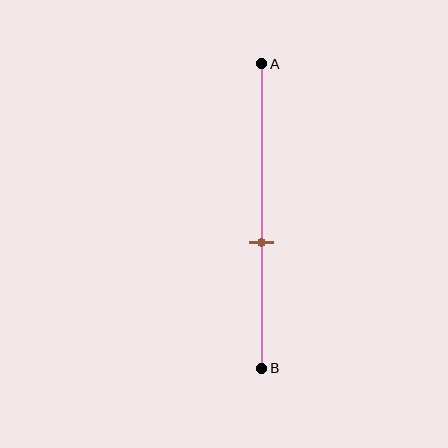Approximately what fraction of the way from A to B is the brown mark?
The brown mark is approximately 60% of the way from A to B.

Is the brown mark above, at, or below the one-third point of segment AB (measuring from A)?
The brown mark is below the one-third point of segment AB.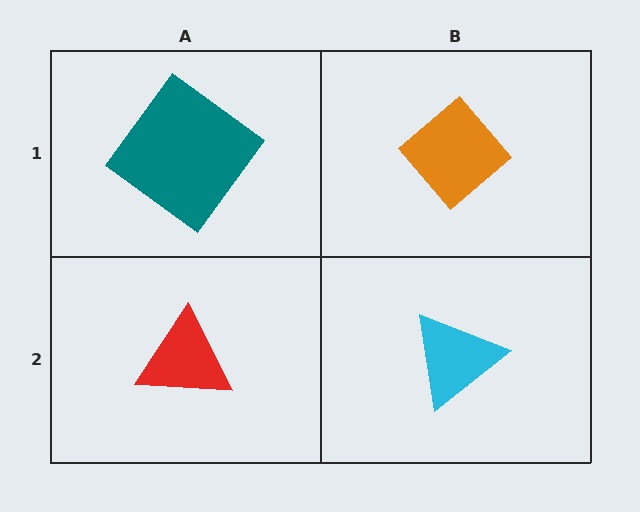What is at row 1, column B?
An orange diamond.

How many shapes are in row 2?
2 shapes.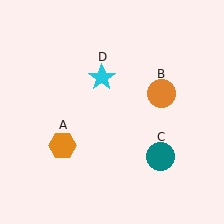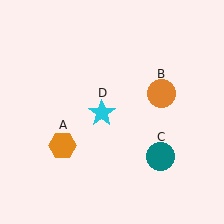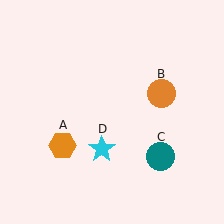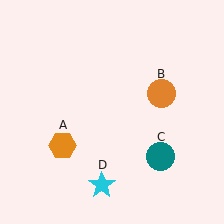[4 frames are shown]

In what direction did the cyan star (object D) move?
The cyan star (object D) moved down.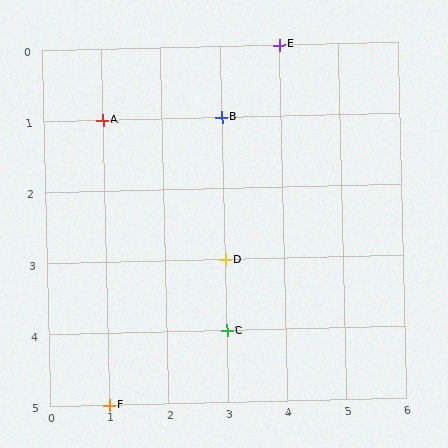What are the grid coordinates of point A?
Point A is at grid coordinates (1, 1).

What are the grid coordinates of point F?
Point F is at grid coordinates (1, 5).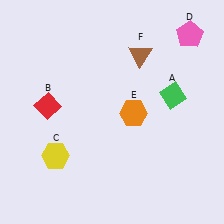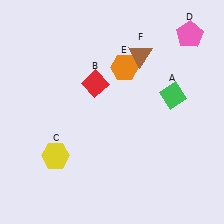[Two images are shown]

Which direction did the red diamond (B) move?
The red diamond (B) moved right.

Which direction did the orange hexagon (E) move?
The orange hexagon (E) moved up.